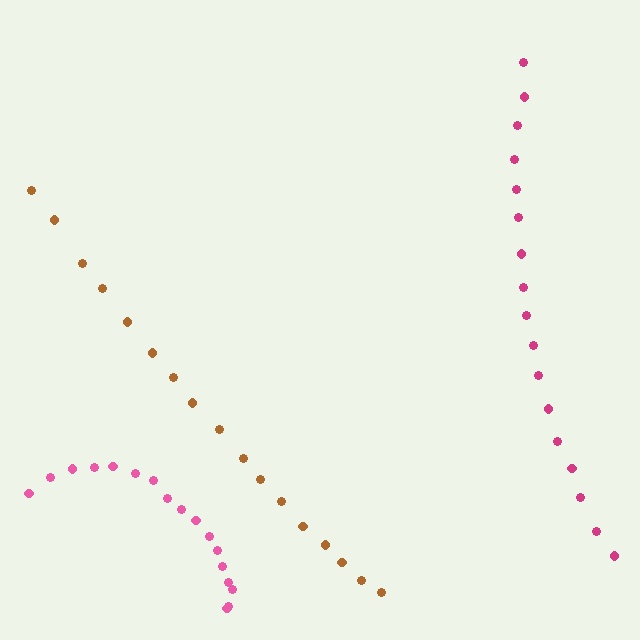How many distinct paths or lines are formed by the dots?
There are 3 distinct paths.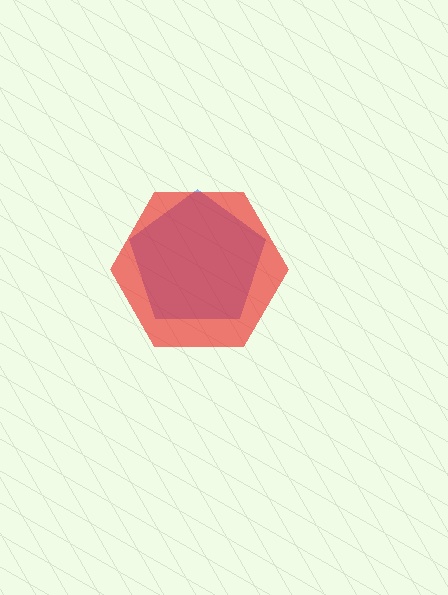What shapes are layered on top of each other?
The layered shapes are: a blue pentagon, a red hexagon.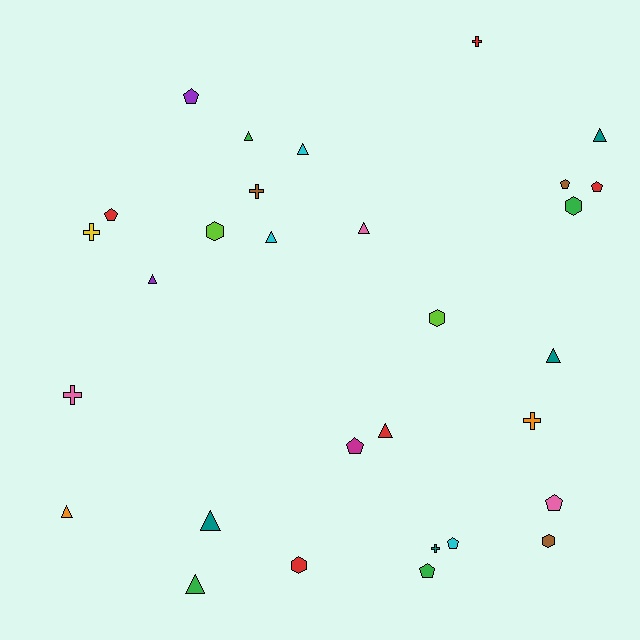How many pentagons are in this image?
There are 8 pentagons.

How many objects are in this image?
There are 30 objects.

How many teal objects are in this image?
There are 4 teal objects.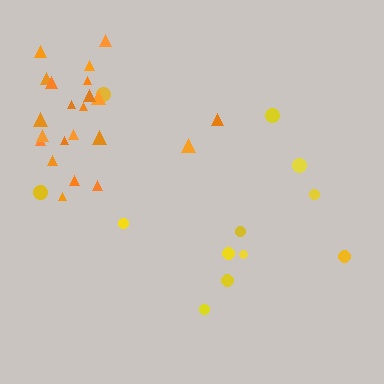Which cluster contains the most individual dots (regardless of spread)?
Orange (22).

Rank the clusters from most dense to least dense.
orange, yellow.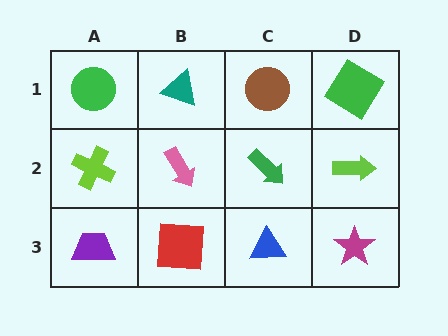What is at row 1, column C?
A brown circle.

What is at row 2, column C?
A green arrow.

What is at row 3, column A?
A purple trapezoid.